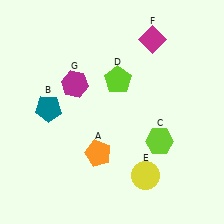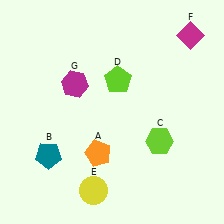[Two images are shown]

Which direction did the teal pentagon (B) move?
The teal pentagon (B) moved down.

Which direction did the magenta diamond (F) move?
The magenta diamond (F) moved right.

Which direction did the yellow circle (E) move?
The yellow circle (E) moved left.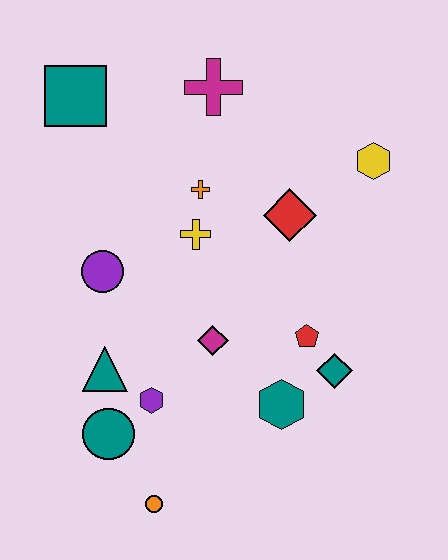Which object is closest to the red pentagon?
The teal diamond is closest to the red pentagon.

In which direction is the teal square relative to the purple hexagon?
The teal square is above the purple hexagon.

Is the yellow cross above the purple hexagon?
Yes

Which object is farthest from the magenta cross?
The orange circle is farthest from the magenta cross.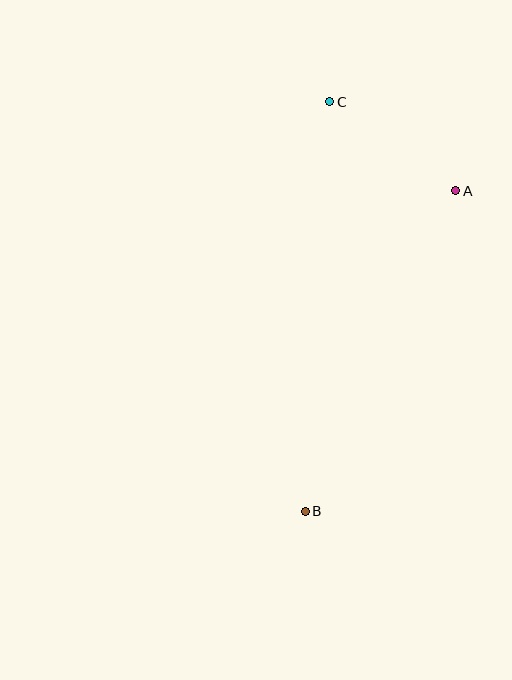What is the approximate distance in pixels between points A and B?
The distance between A and B is approximately 354 pixels.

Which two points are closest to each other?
Points A and C are closest to each other.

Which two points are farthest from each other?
Points B and C are farthest from each other.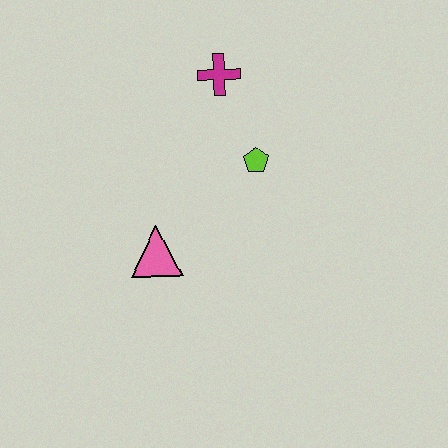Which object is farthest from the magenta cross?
The pink triangle is farthest from the magenta cross.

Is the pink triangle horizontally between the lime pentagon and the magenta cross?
No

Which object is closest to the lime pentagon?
The magenta cross is closest to the lime pentagon.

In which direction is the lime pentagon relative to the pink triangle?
The lime pentagon is to the right of the pink triangle.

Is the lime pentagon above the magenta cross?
No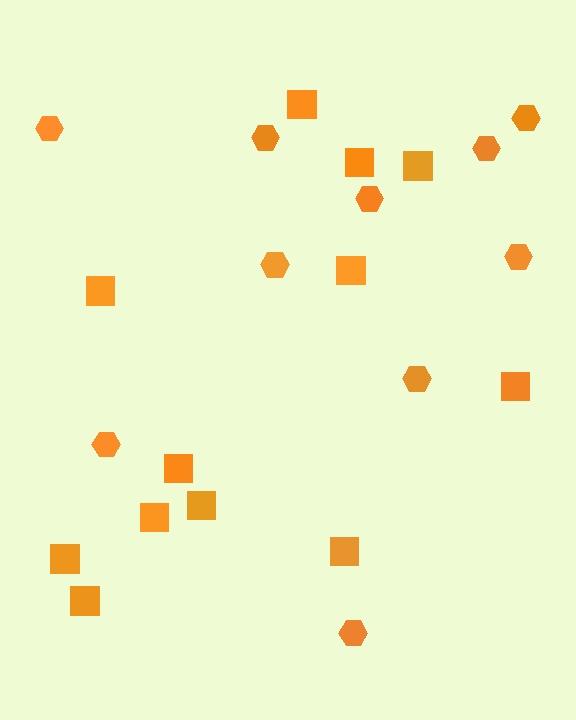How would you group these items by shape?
There are 2 groups: one group of hexagons (10) and one group of squares (12).